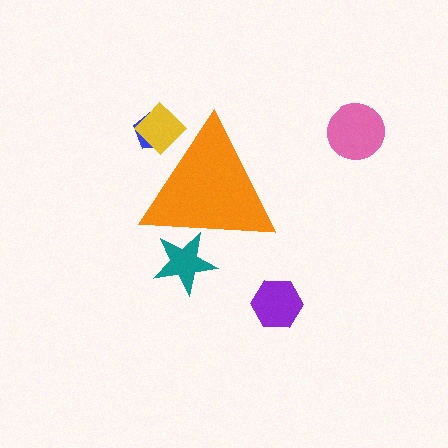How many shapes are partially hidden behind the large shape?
3 shapes are partially hidden.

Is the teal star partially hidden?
Yes, the teal star is partially hidden behind the orange triangle.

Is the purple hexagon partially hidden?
No, the purple hexagon is fully visible.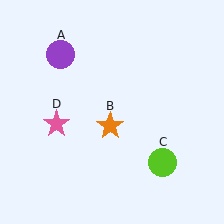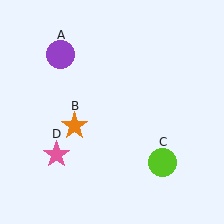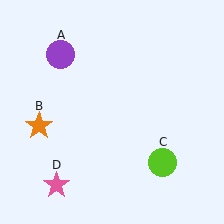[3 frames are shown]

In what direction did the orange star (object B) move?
The orange star (object B) moved left.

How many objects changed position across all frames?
2 objects changed position: orange star (object B), pink star (object D).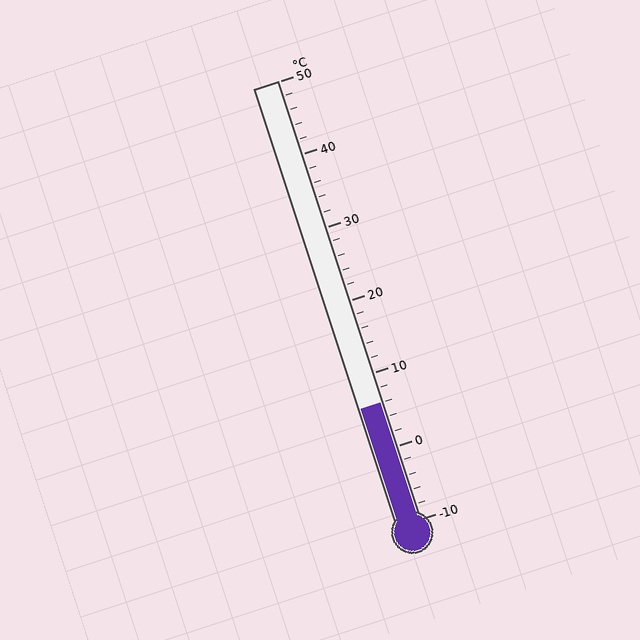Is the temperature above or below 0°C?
The temperature is above 0°C.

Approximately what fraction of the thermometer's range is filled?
The thermometer is filled to approximately 25% of its range.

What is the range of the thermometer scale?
The thermometer scale ranges from -10°C to 50°C.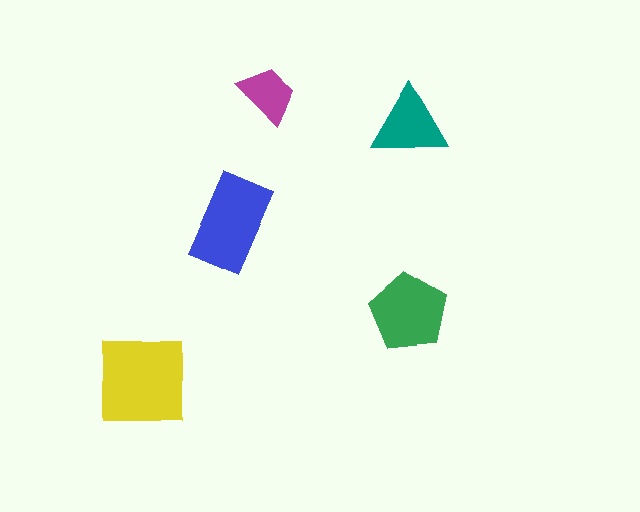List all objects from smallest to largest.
The magenta trapezoid, the teal triangle, the green pentagon, the blue rectangle, the yellow square.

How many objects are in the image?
There are 5 objects in the image.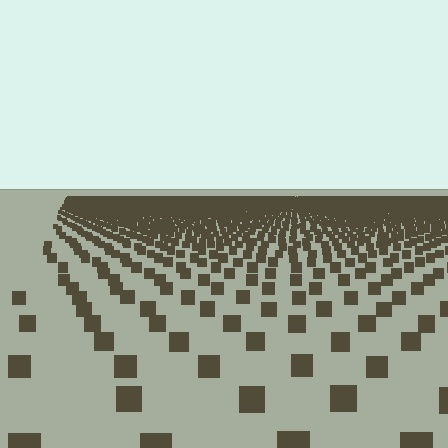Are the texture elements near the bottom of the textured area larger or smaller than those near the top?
Larger. Near the bottom, elements are closer to the viewer and appear at a bigger on-screen size.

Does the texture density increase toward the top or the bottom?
Density increases toward the top.